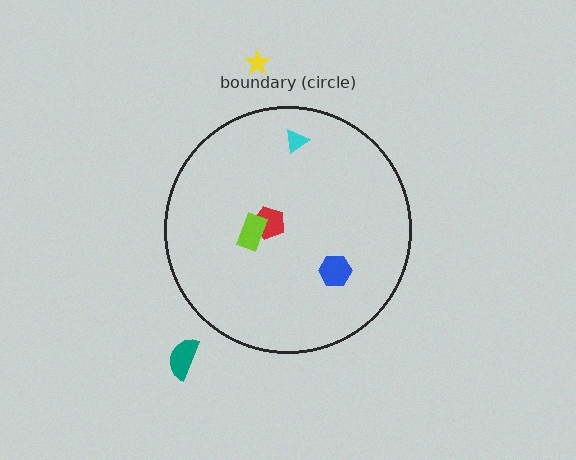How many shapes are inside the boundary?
4 inside, 2 outside.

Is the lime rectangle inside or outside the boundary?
Inside.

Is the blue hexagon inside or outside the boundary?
Inside.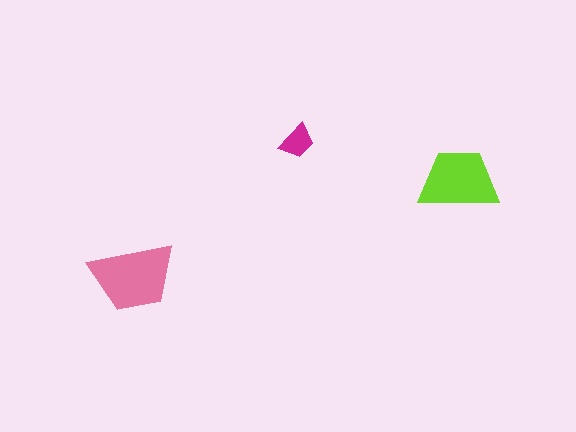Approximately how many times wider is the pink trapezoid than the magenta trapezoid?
About 2.5 times wider.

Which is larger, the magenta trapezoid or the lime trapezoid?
The lime one.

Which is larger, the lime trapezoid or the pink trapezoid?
The pink one.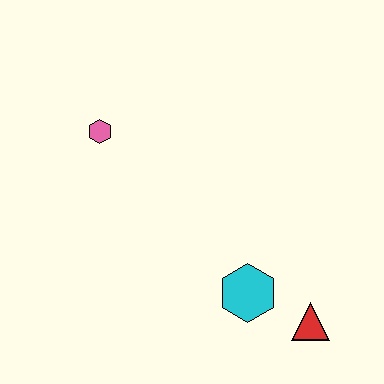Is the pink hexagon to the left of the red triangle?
Yes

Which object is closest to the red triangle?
The cyan hexagon is closest to the red triangle.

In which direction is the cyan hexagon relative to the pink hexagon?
The cyan hexagon is below the pink hexagon.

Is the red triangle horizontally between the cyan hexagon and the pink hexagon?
No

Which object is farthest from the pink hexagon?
The red triangle is farthest from the pink hexagon.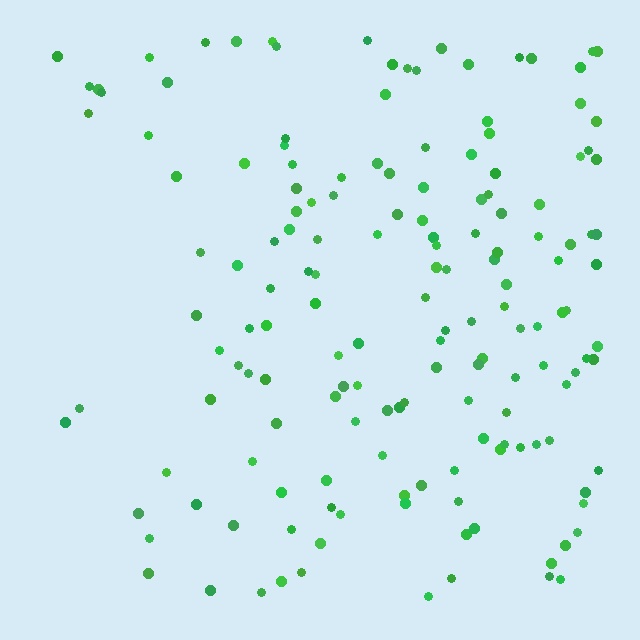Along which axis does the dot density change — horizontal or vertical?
Horizontal.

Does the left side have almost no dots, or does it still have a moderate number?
Still a moderate number, just noticeably fewer than the right.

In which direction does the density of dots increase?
From left to right, with the right side densest.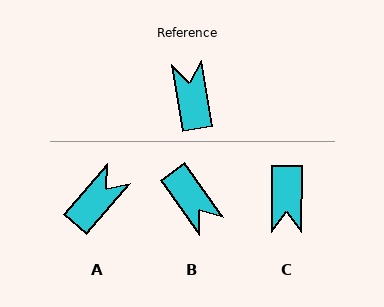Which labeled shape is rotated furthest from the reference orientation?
C, about 170 degrees away.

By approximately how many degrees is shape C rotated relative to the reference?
Approximately 170 degrees counter-clockwise.